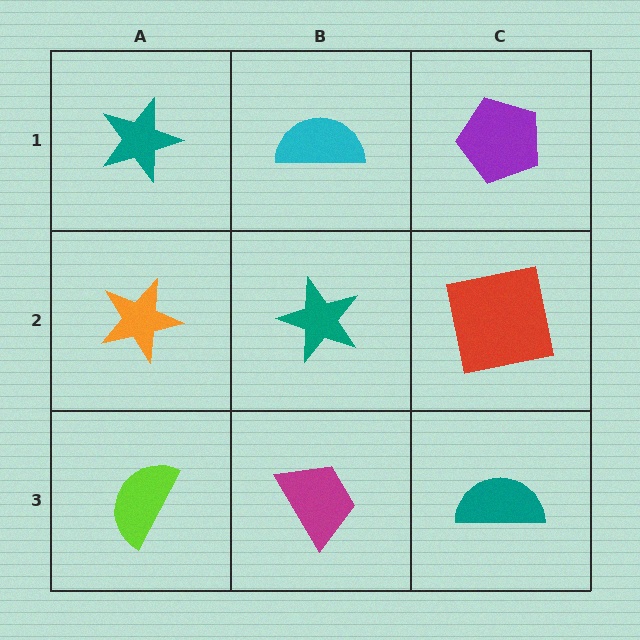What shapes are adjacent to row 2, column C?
A purple pentagon (row 1, column C), a teal semicircle (row 3, column C), a teal star (row 2, column B).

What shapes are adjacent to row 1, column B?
A teal star (row 2, column B), a teal star (row 1, column A), a purple pentagon (row 1, column C).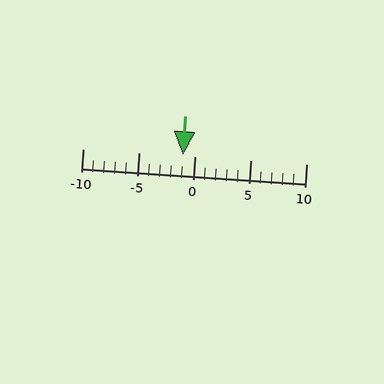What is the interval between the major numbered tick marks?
The major tick marks are spaced 5 units apart.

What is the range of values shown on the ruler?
The ruler shows values from -10 to 10.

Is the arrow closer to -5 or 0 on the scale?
The arrow is closer to 0.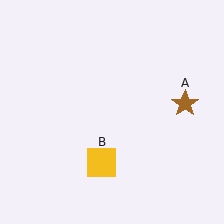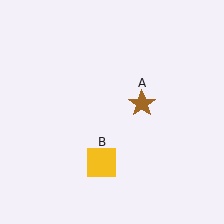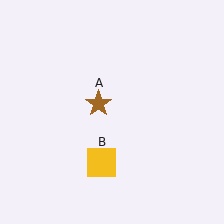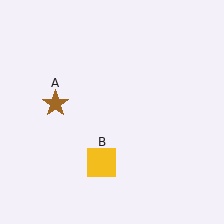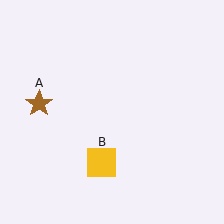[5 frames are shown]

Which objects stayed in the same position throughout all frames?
Yellow square (object B) remained stationary.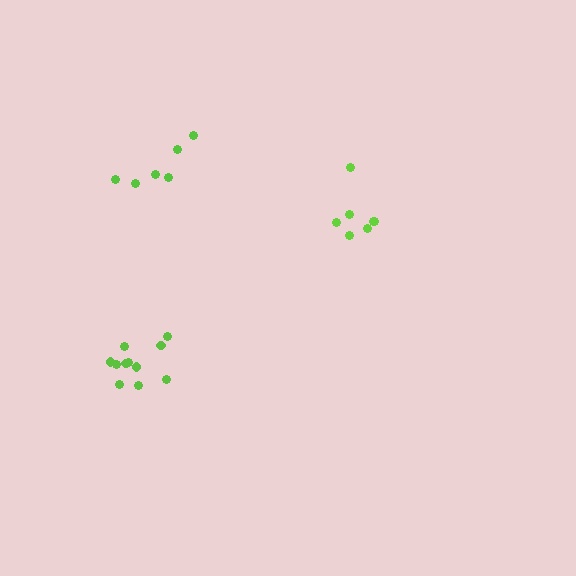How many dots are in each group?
Group 1: 7 dots, Group 2: 6 dots, Group 3: 11 dots (24 total).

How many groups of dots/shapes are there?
There are 3 groups.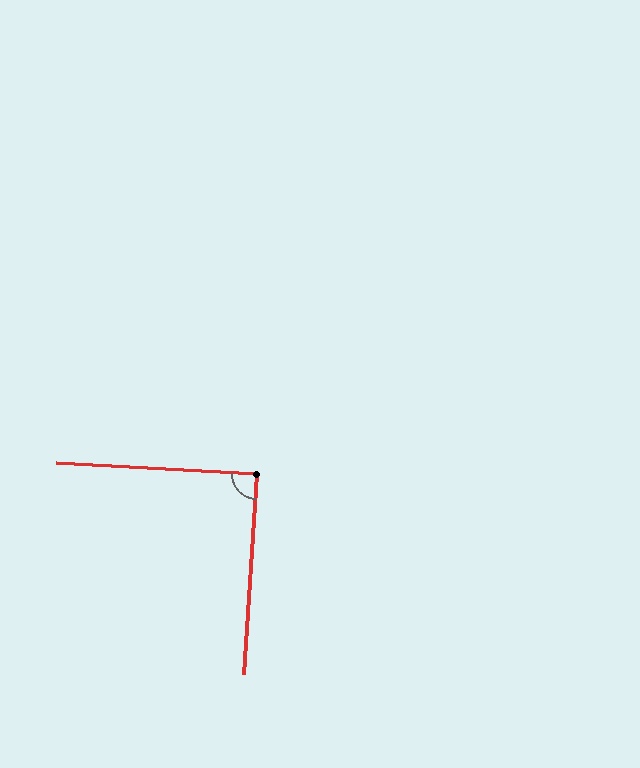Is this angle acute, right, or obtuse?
It is approximately a right angle.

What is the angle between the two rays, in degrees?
Approximately 89 degrees.